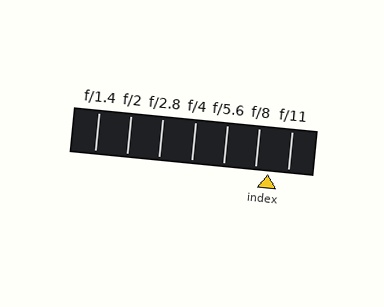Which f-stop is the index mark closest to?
The index mark is closest to f/8.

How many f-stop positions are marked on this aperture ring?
There are 7 f-stop positions marked.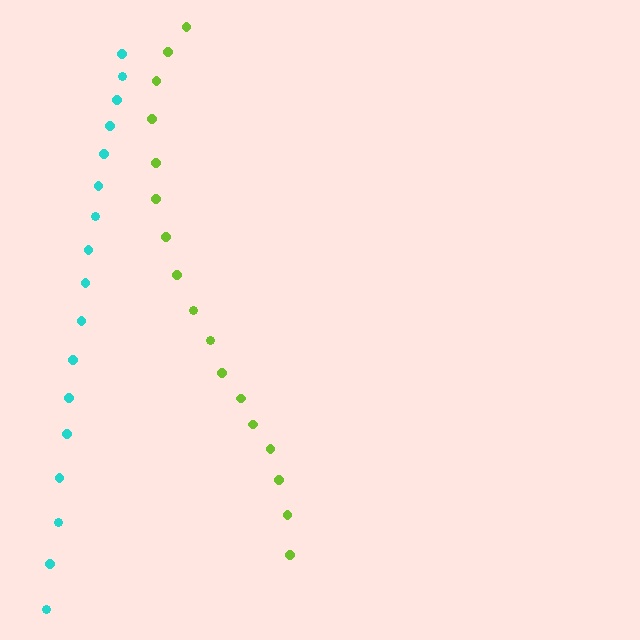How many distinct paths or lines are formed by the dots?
There are 2 distinct paths.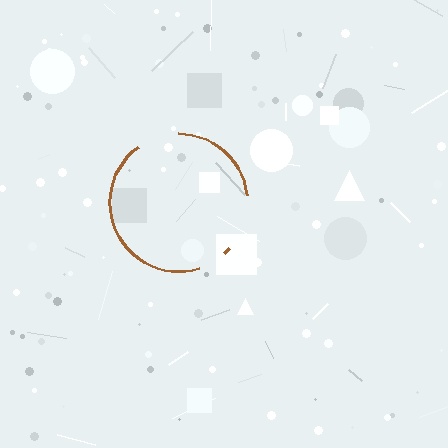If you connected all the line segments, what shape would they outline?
They would outline a circle.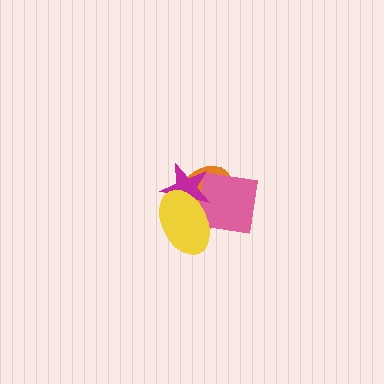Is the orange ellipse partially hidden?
Yes, it is partially covered by another shape.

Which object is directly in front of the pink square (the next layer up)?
The magenta star is directly in front of the pink square.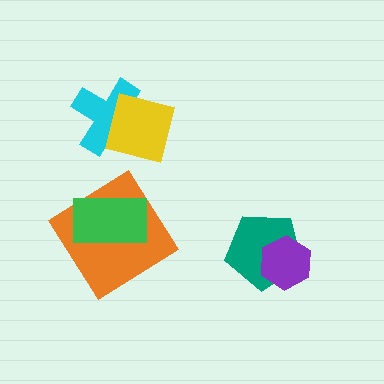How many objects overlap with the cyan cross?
1 object overlaps with the cyan cross.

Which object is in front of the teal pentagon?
The purple hexagon is in front of the teal pentagon.